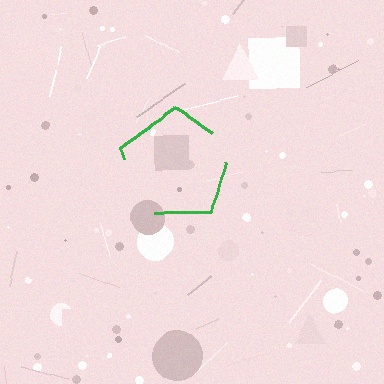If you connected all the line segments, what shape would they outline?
They would outline a pentagon.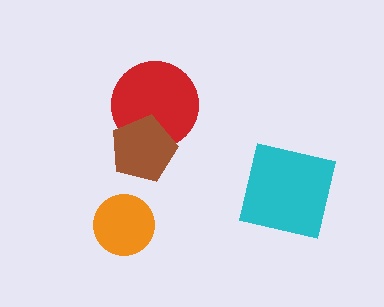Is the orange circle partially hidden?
No, no other shape covers it.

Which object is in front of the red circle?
The brown pentagon is in front of the red circle.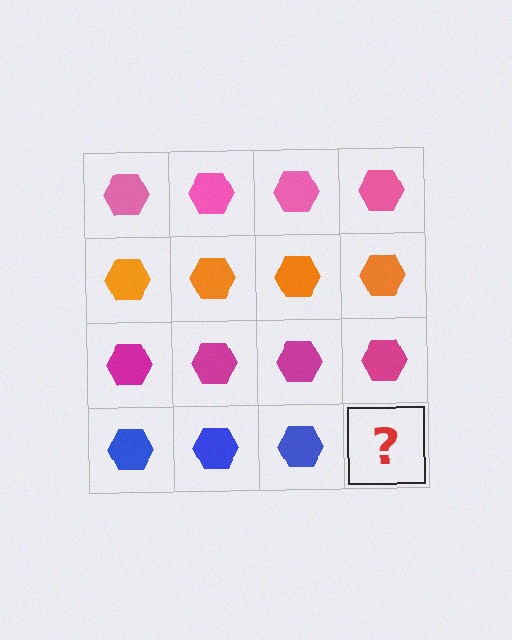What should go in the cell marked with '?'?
The missing cell should contain a blue hexagon.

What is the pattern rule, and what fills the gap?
The rule is that each row has a consistent color. The gap should be filled with a blue hexagon.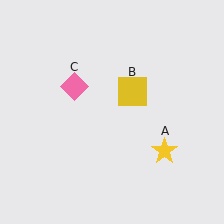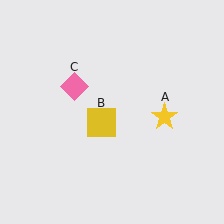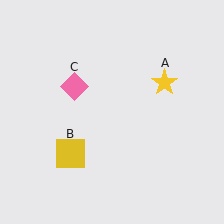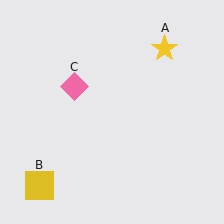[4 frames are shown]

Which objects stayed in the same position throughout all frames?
Pink diamond (object C) remained stationary.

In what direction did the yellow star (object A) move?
The yellow star (object A) moved up.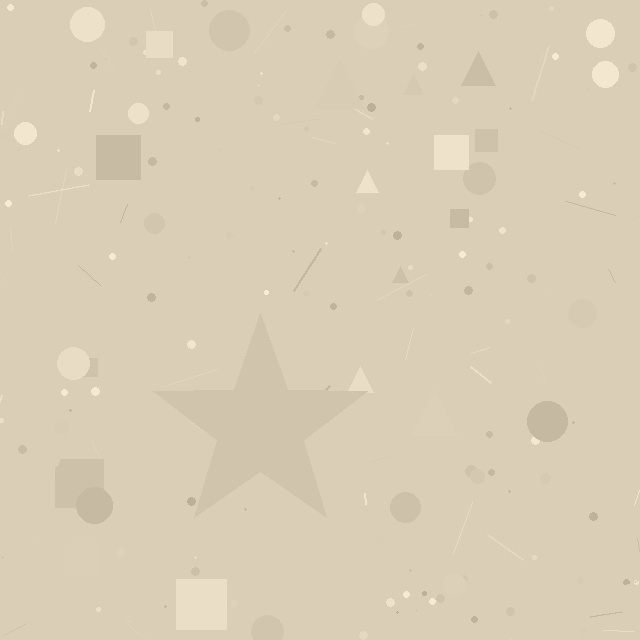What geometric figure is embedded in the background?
A star is embedded in the background.